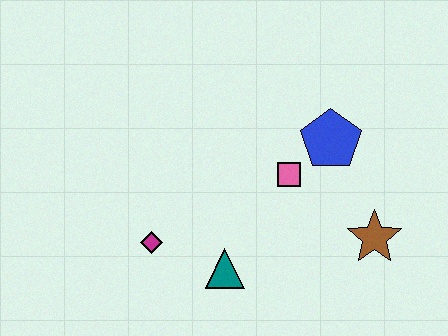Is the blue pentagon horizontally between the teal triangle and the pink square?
No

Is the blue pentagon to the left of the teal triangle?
No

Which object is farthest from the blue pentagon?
The magenta diamond is farthest from the blue pentagon.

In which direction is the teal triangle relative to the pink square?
The teal triangle is below the pink square.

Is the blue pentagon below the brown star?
No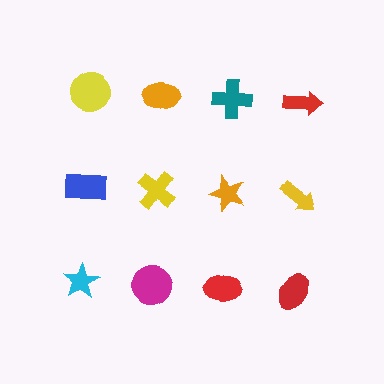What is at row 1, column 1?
A yellow circle.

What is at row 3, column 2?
A magenta circle.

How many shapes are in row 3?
4 shapes.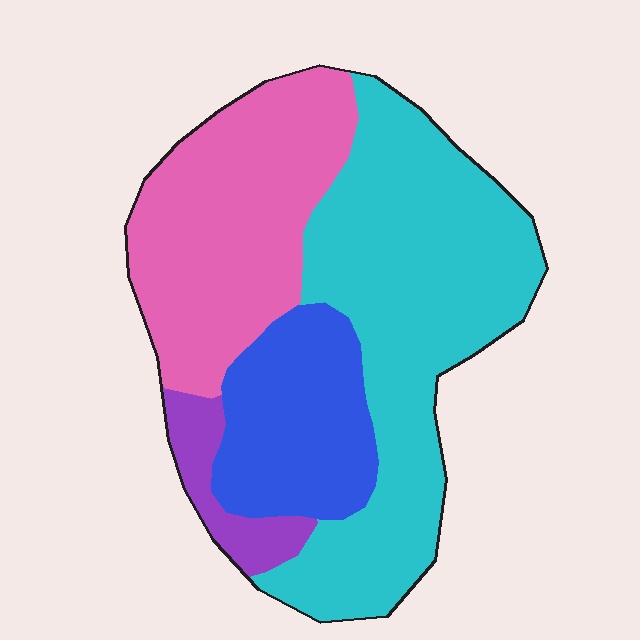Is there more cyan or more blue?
Cyan.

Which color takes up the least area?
Purple, at roughly 5%.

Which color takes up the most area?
Cyan, at roughly 45%.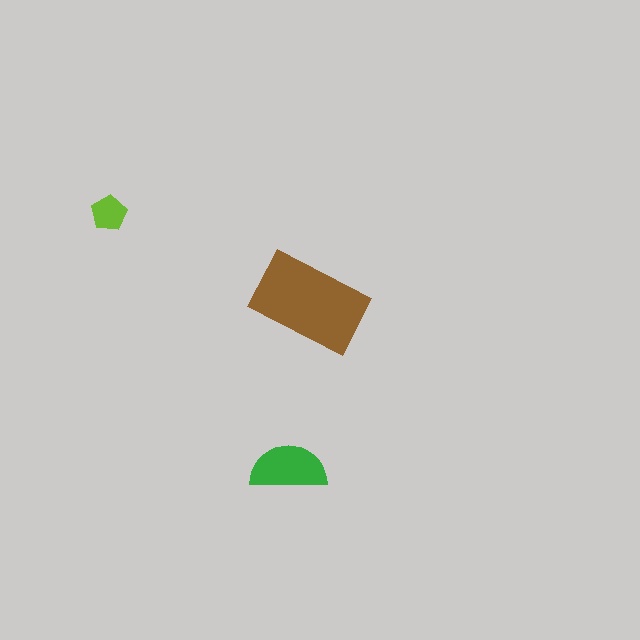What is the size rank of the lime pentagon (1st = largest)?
3rd.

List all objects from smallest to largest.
The lime pentagon, the green semicircle, the brown rectangle.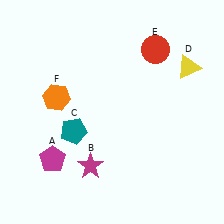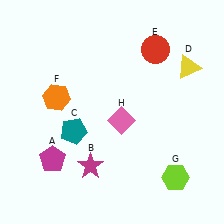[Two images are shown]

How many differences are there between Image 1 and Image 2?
There are 2 differences between the two images.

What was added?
A lime hexagon (G), a pink diamond (H) were added in Image 2.